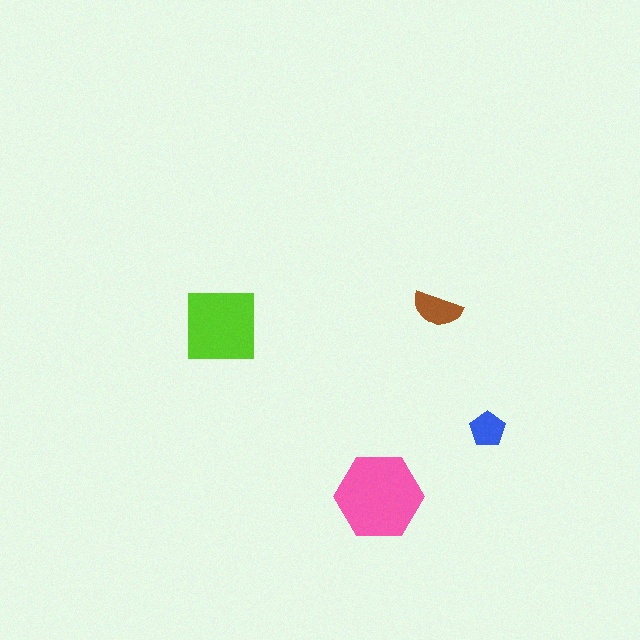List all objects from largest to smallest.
The pink hexagon, the lime square, the brown semicircle, the blue pentagon.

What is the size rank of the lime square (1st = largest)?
2nd.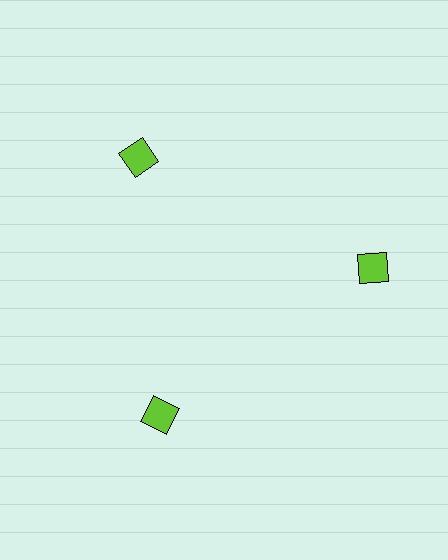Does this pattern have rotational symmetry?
Yes, this pattern has 3-fold rotational symmetry. It looks the same after rotating 120 degrees around the center.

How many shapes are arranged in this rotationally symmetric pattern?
There are 3 shapes, arranged in 3 groups of 1.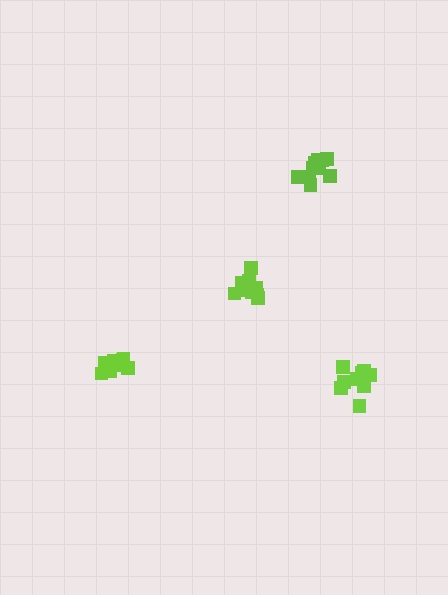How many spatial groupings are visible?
There are 4 spatial groupings.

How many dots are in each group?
Group 1: 10 dots, Group 2: 10 dots, Group 3: 11 dots, Group 4: 12 dots (43 total).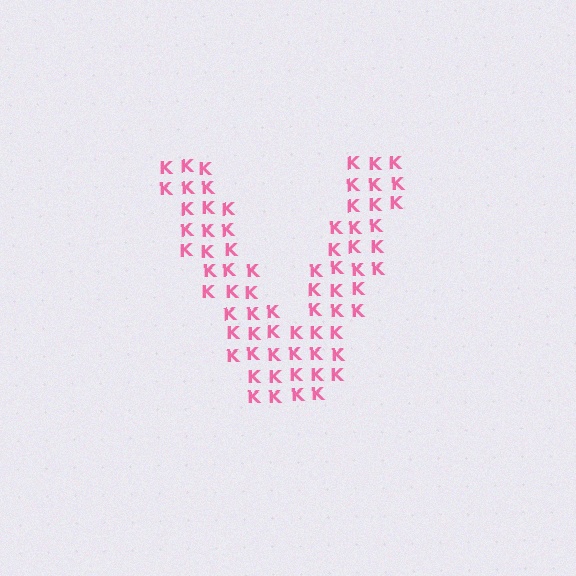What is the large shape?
The large shape is the letter V.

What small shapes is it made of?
It is made of small letter K's.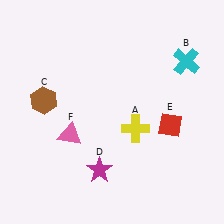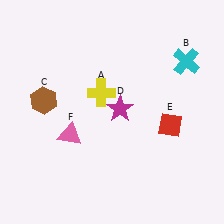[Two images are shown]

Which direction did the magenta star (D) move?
The magenta star (D) moved up.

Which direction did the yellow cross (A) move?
The yellow cross (A) moved up.